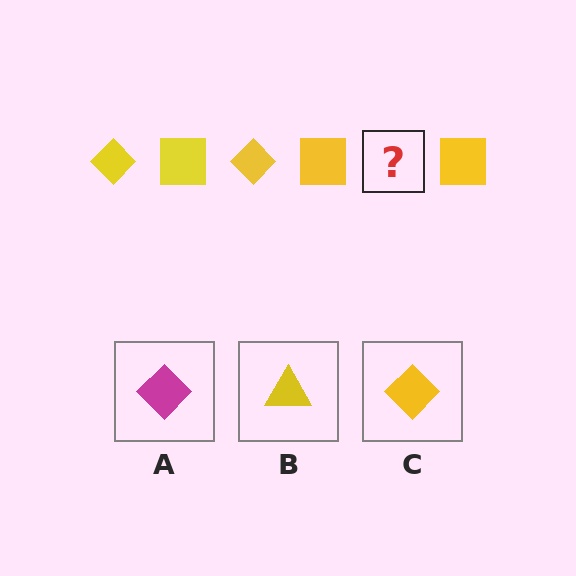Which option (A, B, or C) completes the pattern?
C.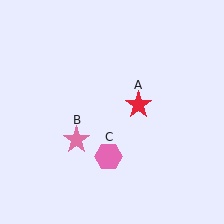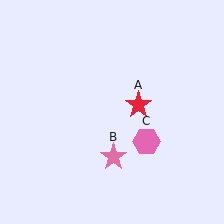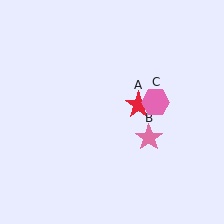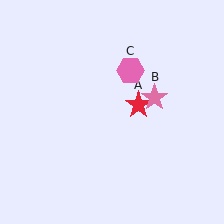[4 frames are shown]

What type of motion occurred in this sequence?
The pink star (object B), pink hexagon (object C) rotated counterclockwise around the center of the scene.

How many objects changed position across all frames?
2 objects changed position: pink star (object B), pink hexagon (object C).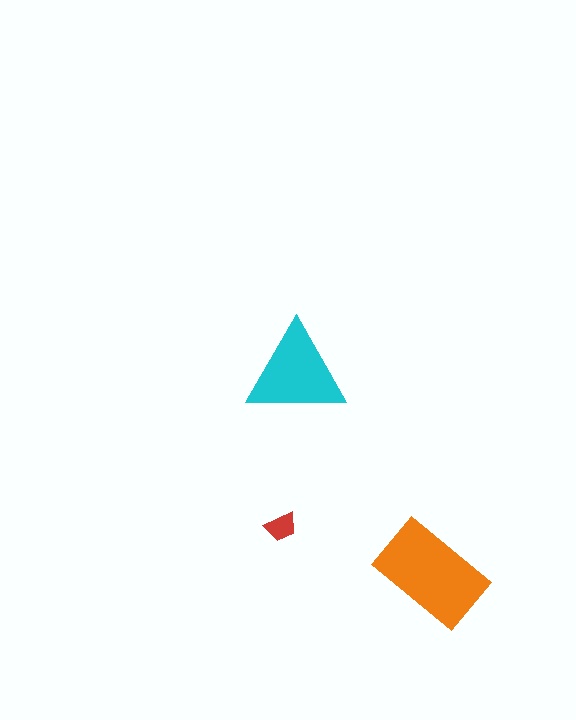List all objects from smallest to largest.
The red trapezoid, the cyan triangle, the orange rectangle.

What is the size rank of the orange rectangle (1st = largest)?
1st.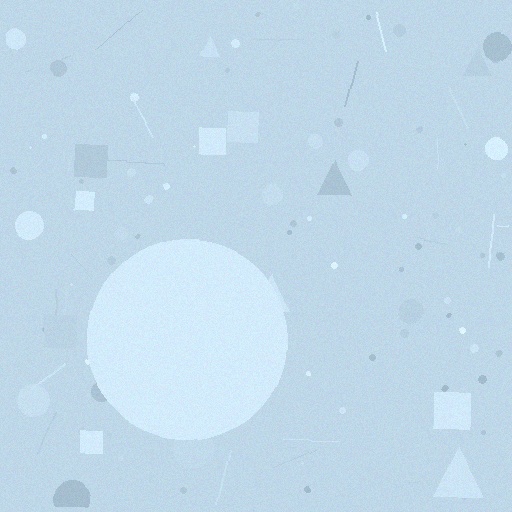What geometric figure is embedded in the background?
A circle is embedded in the background.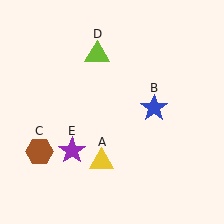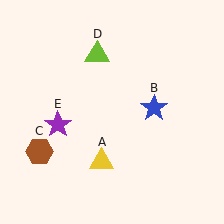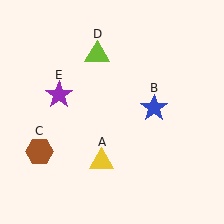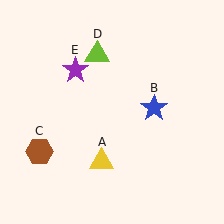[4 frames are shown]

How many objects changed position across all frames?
1 object changed position: purple star (object E).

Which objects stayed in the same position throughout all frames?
Yellow triangle (object A) and blue star (object B) and brown hexagon (object C) and lime triangle (object D) remained stationary.